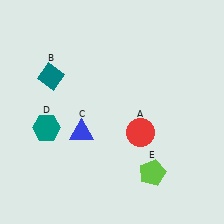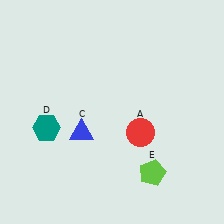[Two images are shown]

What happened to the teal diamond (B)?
The teal diamond (B) was removed in Image 2. It was in the top-left area of Image 1.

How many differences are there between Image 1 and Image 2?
There is 1 difference between the two images.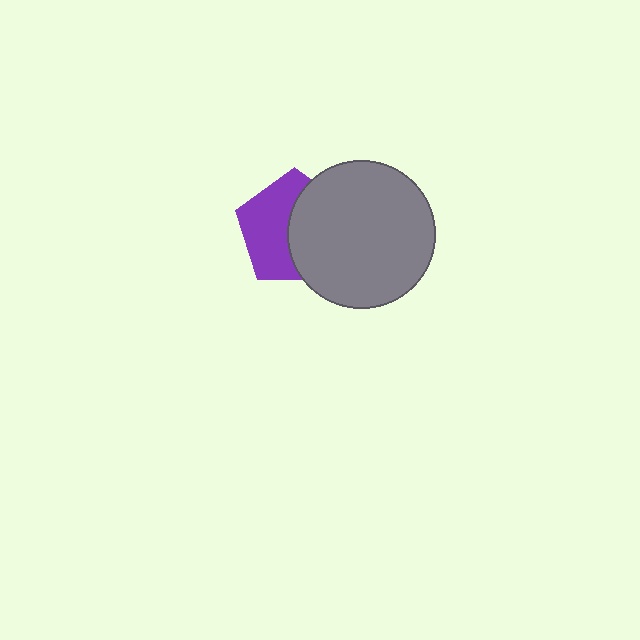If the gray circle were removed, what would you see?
You would see the complete purple pentagon.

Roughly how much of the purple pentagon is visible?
About half of it is visible (roughly 50%).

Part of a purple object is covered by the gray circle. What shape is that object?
It is a pentagon.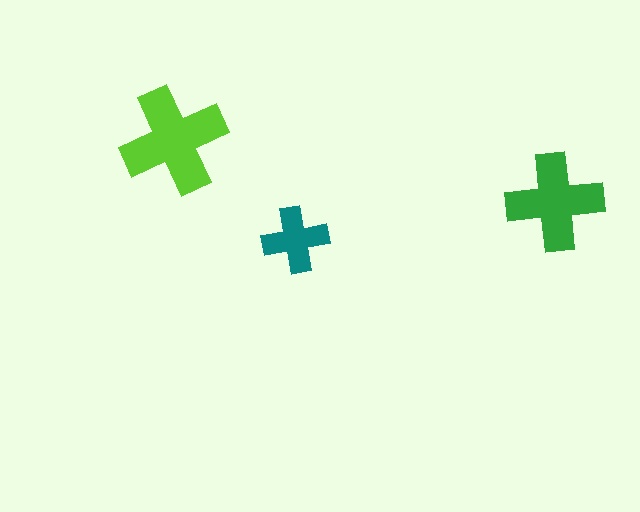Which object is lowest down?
The teal cross is bottommost.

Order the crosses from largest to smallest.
the lime one, the green one, the teal one.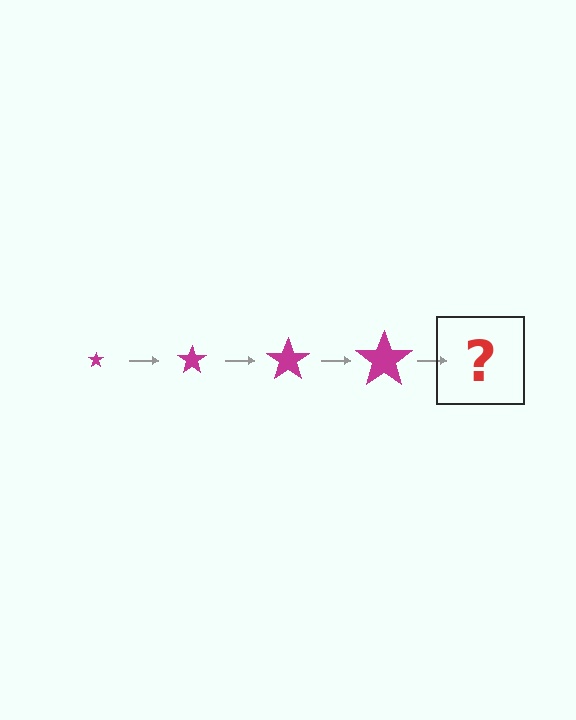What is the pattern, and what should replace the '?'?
The pattern is that the star gets progressively larger each step. The '?' should be a magenta star, larger than the previous one.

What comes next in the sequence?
The next element should be a magenta star, larger than the previous one.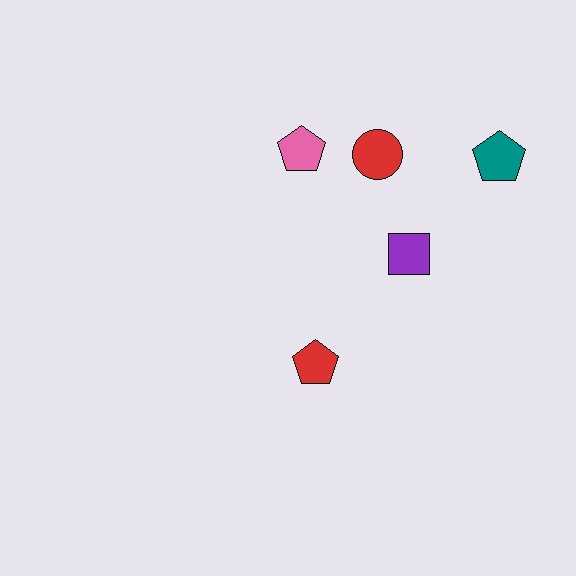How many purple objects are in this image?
There is 1 purple object.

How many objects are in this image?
There are 5 objects.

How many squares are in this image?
There is 1 square.